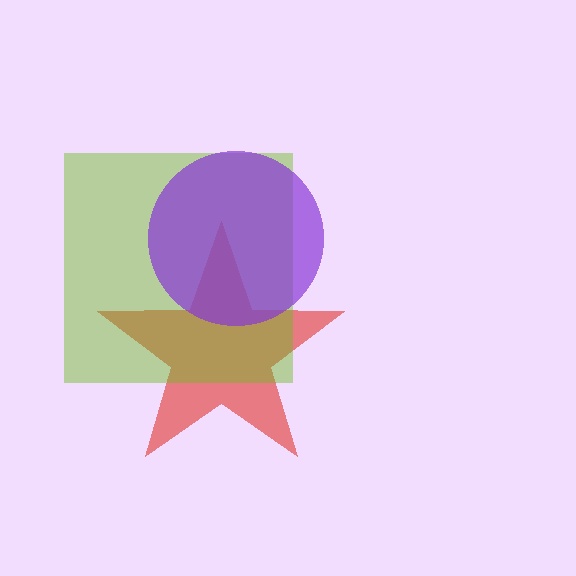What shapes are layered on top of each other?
The layered shapes are: a red star, a lime square, a purple circle.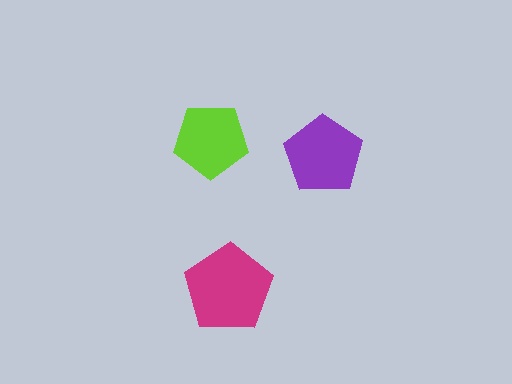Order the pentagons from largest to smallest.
the magenta one, the purple one, the lime one.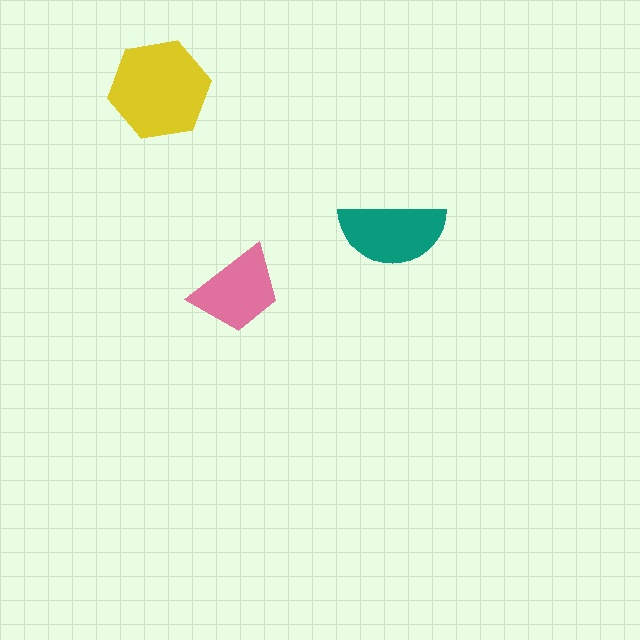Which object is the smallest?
The pink trapezoid.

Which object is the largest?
The yellow hexagon.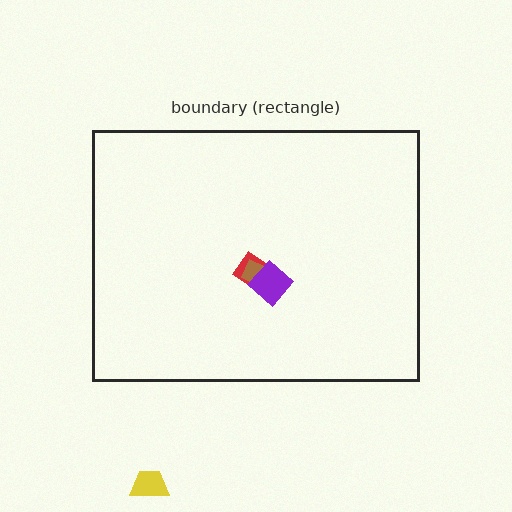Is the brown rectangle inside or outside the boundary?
Inside.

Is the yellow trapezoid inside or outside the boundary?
Outside.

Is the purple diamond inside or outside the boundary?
Inside.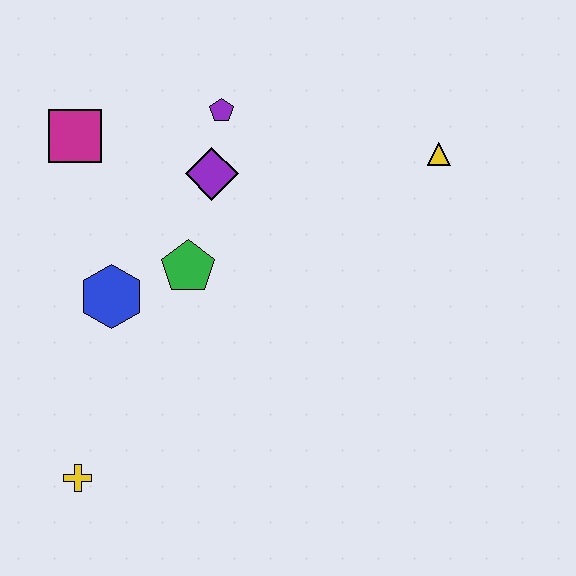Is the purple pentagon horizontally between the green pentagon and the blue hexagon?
No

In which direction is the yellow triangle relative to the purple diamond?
The yellow triangle is to the right of the purple diamond.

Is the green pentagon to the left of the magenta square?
No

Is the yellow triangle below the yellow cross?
No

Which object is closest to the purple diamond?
The purple pentagon is closest to the purple diamond.